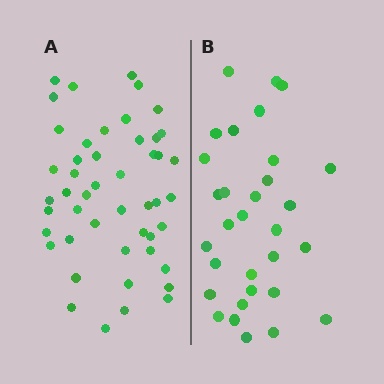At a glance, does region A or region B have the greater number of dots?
Region A (the left region) has more dots.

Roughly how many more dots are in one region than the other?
Region A has approximately 15 more dots than region B.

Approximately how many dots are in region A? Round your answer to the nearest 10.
About 50 dots. (The exact count is 48, which rounds to 50.)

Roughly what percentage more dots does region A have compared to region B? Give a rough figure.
About 55% more.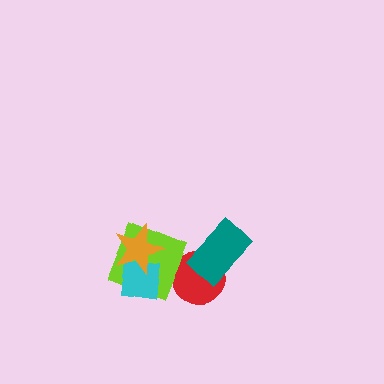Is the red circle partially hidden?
Yes, it is partially covered by another shape.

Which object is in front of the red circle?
The teal rectangle is in front of the red circle.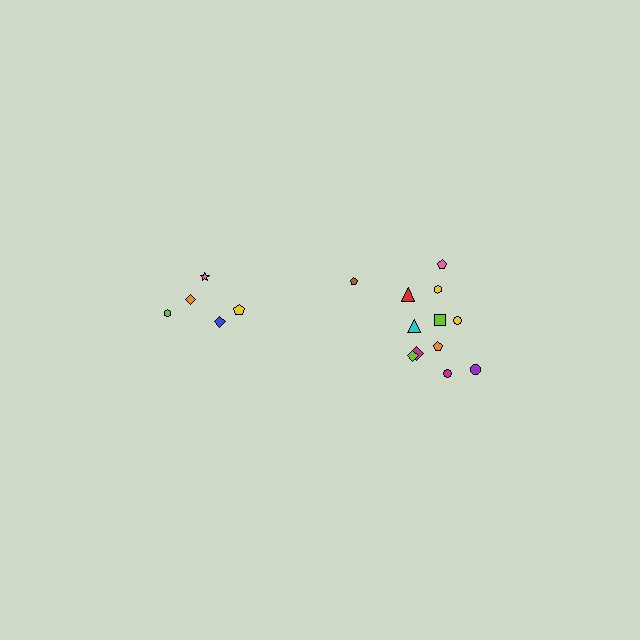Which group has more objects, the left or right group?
The right group.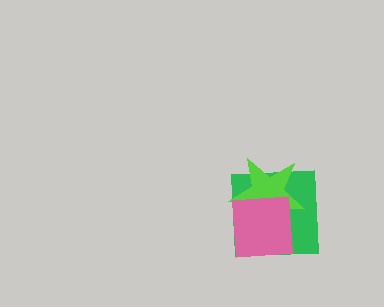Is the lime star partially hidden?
Yes, it is partially covered by another shape.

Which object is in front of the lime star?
The pink square is in front of the lime star.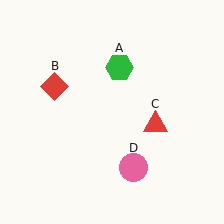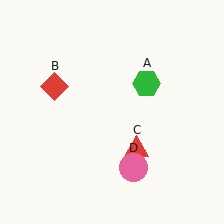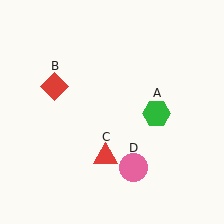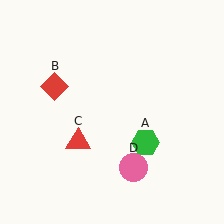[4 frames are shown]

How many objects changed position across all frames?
2 objects changed position: green hexagon (object A), red triangle (object C).